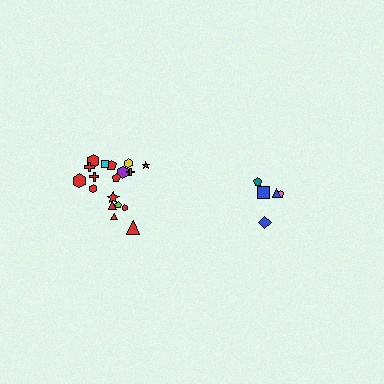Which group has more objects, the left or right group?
The left group.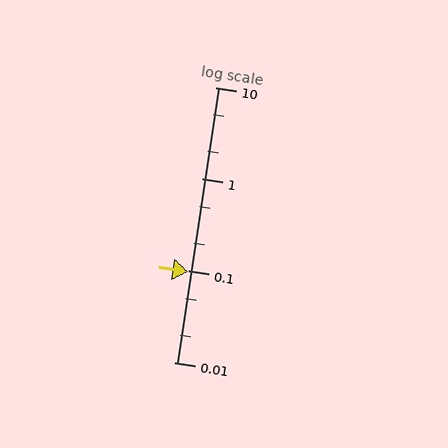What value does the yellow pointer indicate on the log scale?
The pointer indicates approximately 0.097.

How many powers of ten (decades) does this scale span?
The scale spans 3 decades, from 0.01 to 10.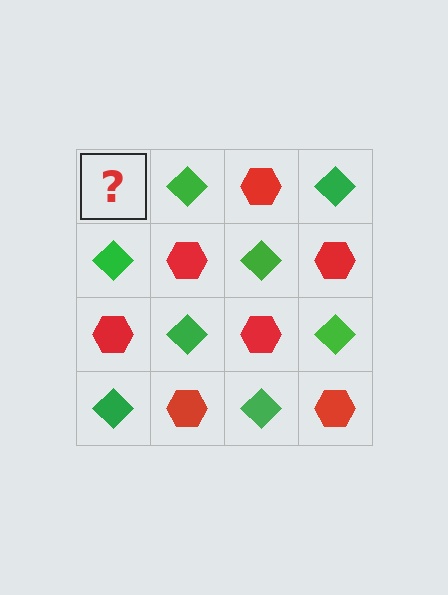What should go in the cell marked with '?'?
The missing cell should contain a red hexagon.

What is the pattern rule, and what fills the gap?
The rule is that it alternates red hexagon and green diamond in a checkerboard pattern. The gap should be filled with a red hexagon.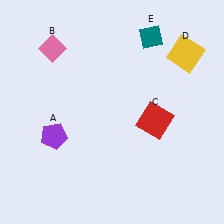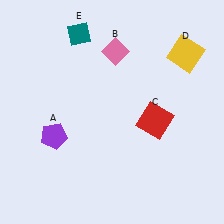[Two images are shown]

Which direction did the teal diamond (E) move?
The teal diamond (E) moved left.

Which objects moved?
The objects that moved are: the pink diamond (B), the teal diamond (E).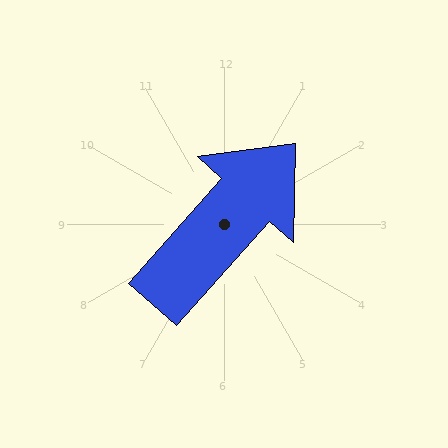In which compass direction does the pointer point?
Northeast.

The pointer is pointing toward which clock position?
Roughly 1 o'clock.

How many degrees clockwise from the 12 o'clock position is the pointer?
Approximately 42 degrees.